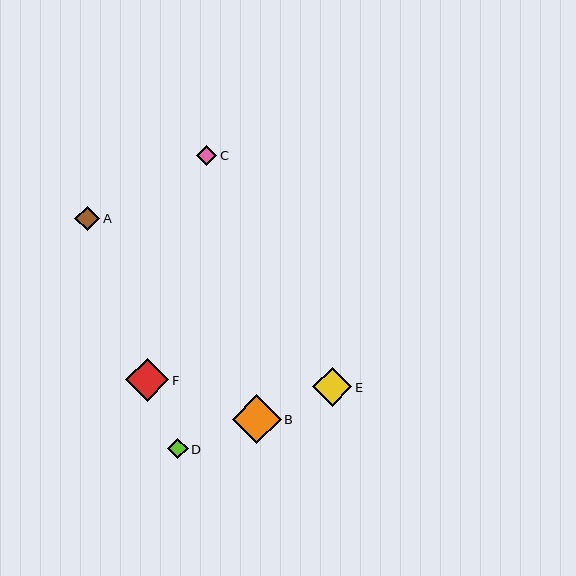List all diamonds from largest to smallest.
From largest to smallest: B, F, E, A, D, C.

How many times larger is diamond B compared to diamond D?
Diamond B is approximately 2.3 times the size of diamond D.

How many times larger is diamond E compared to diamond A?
Diamond E is approximately 1.6 times the size of diamond A.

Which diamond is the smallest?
Diamond C is the smallest with a size of approximately 20 pixels.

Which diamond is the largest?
Diamond B is the largest with a size of approximately 49 pixels.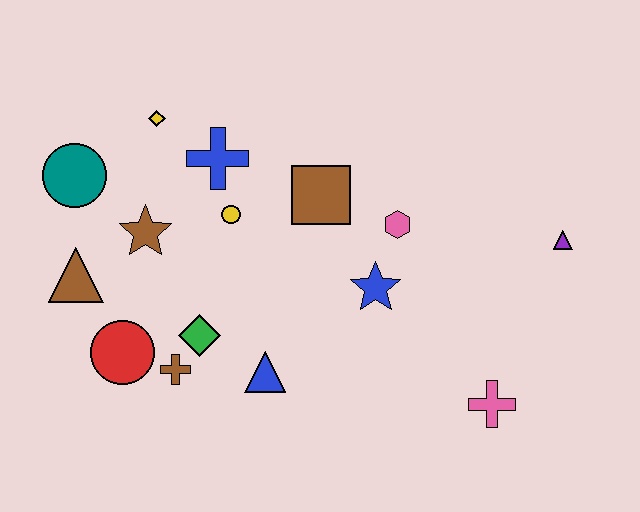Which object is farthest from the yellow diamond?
The pink cross is farthest from the yellow diamond.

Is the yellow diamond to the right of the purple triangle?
No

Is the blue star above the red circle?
Yes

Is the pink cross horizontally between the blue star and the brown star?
No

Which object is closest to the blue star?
The pink hexagon is closest to the blue star.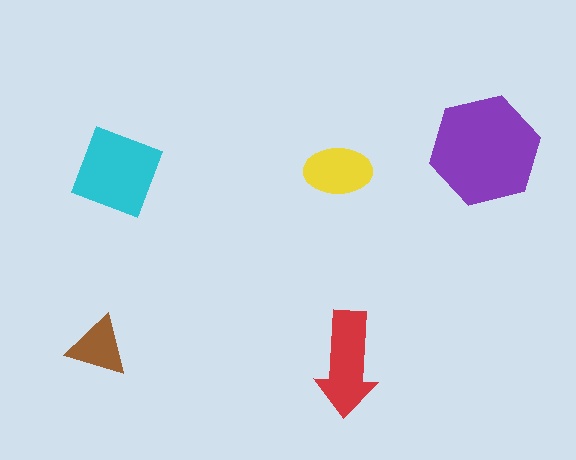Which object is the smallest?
The brown triangle.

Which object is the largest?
The purple hexagon.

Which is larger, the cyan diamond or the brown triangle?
The cyan diamond.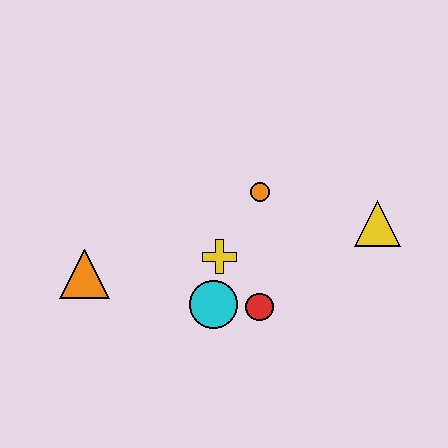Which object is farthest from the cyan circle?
The yellow triangle is farthest from the cyan circle.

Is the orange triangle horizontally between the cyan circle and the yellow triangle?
No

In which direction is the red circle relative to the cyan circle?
The red circle is to the right of the cyan circle.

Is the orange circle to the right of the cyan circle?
Yes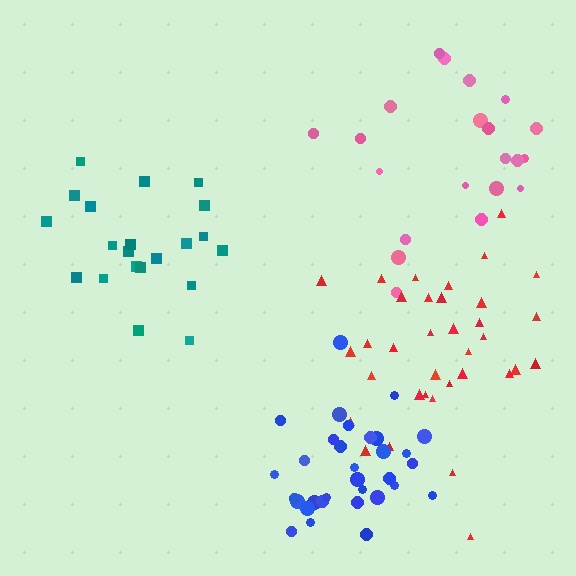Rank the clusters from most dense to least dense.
blue, teal, red, pink.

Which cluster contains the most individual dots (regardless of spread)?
Red (35).